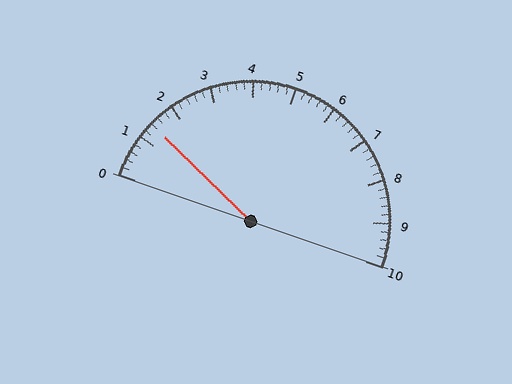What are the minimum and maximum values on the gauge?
The gauge ranges from 0 to 10.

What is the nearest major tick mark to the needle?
The nearest major tick mark is 1.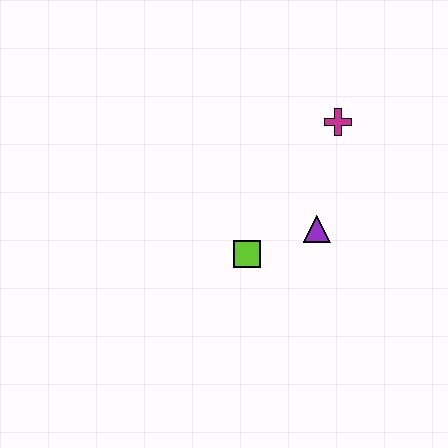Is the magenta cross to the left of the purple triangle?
No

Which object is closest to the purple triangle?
The lime square is closest to the purple triangle.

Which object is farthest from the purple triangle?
The magenta cross is farthest from the purple triangle.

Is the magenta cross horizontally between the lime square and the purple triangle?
No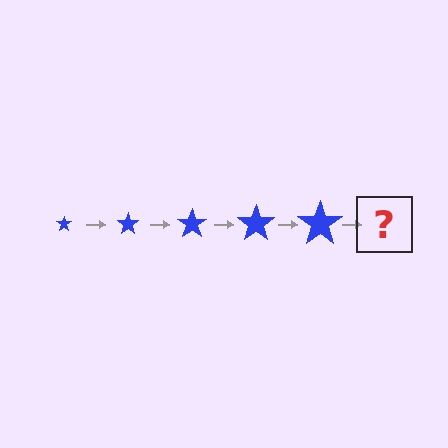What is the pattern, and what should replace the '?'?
The pattern is that the star gets progressively larger each step. The '?' should be a blue star, larger than the previous one.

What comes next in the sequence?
The next element should be a blue star, larger than the previous one.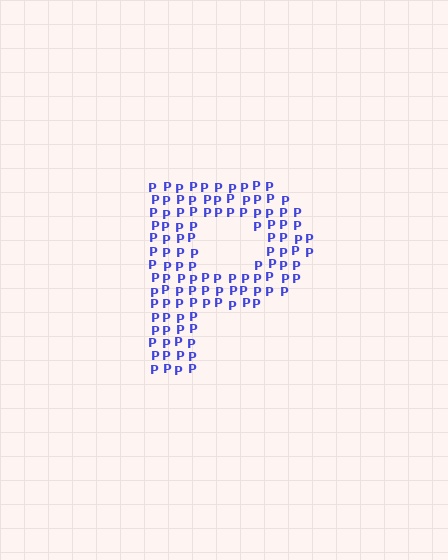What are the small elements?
The small elements are letter P's.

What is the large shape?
The large shape is the letter P.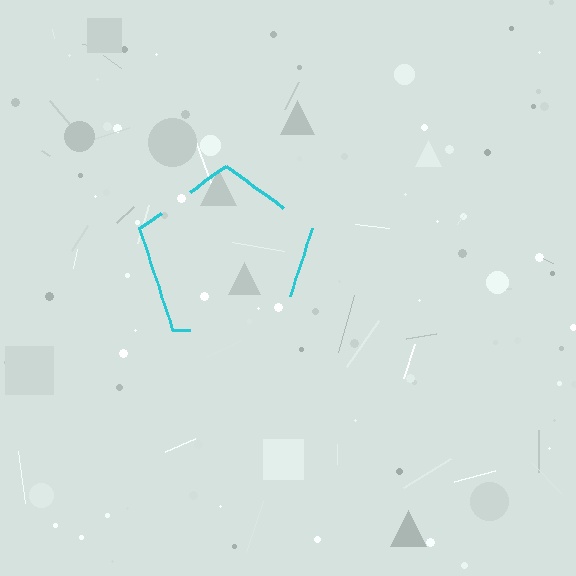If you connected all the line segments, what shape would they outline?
They would outline a pentagon.